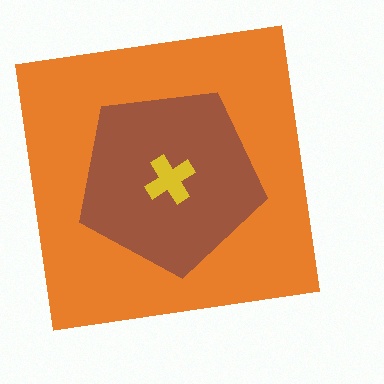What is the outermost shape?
The orange square.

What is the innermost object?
The yellow cross.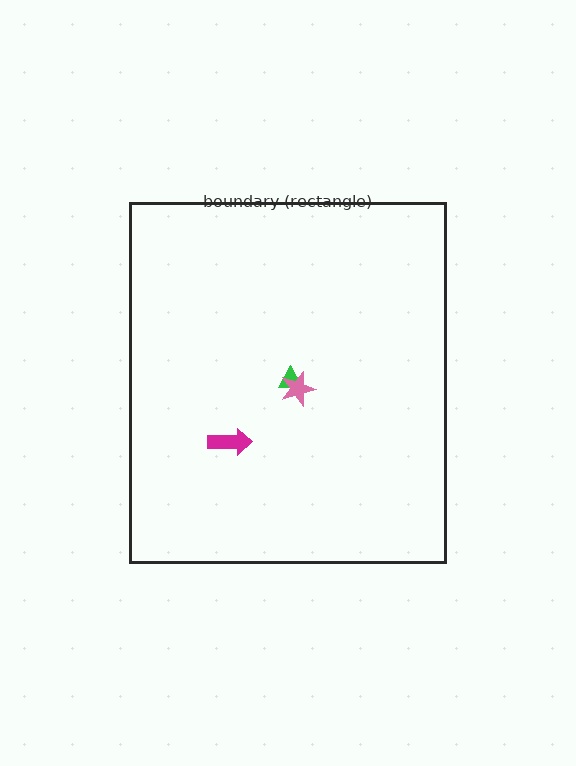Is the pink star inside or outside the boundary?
Inside.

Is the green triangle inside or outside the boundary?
Inside.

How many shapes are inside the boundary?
3 inside, 0 outside.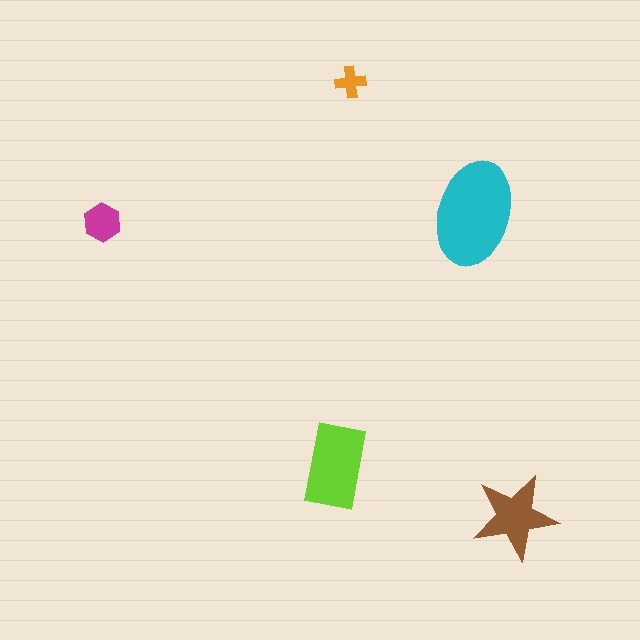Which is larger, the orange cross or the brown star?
The brown star.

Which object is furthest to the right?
The brown star is rightmost.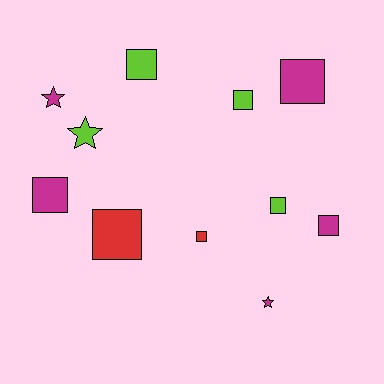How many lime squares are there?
There are 3 lime squares.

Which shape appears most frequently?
Square, with 8 objects.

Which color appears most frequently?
Magenta, with 5 objects.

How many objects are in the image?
There are 11 objects.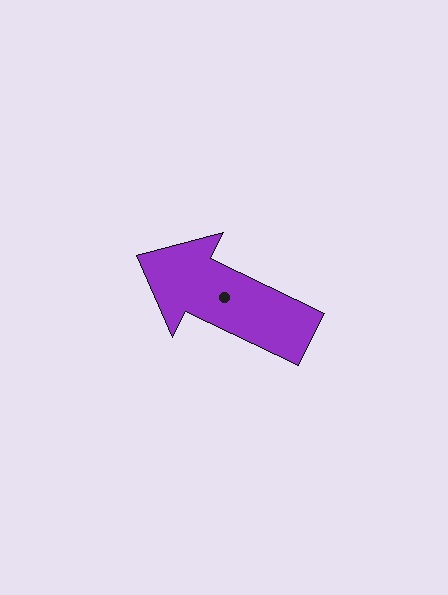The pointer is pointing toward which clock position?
Roughly 10 o'clock.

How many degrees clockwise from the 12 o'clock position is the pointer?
Approximately 296 degrees.